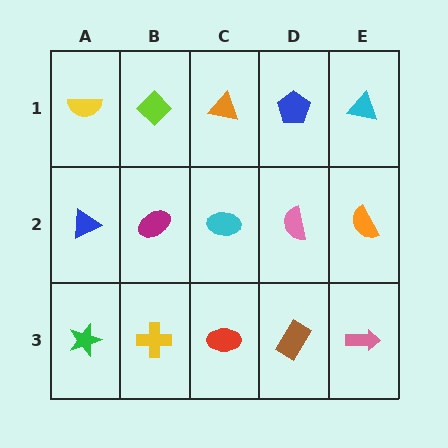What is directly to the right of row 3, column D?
A pink arrow.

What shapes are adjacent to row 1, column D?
A pink semicircle (row 2, column D), an orange triangle (row 1, column C), a cyan triangle (row 1, column E).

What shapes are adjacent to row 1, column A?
A blue triangle (row 2, column A), a lime diamond (row 1, column B).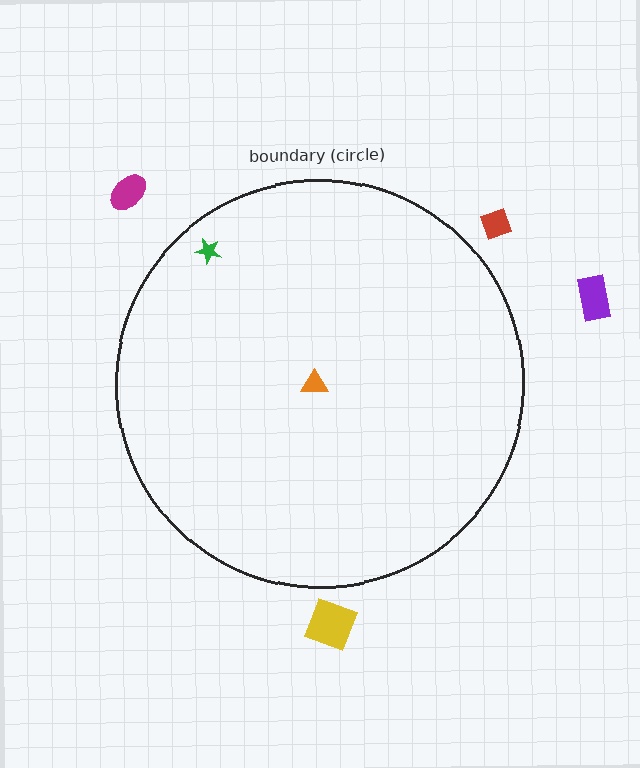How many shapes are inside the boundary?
2 inside, 4 outside.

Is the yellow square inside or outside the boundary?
Outside.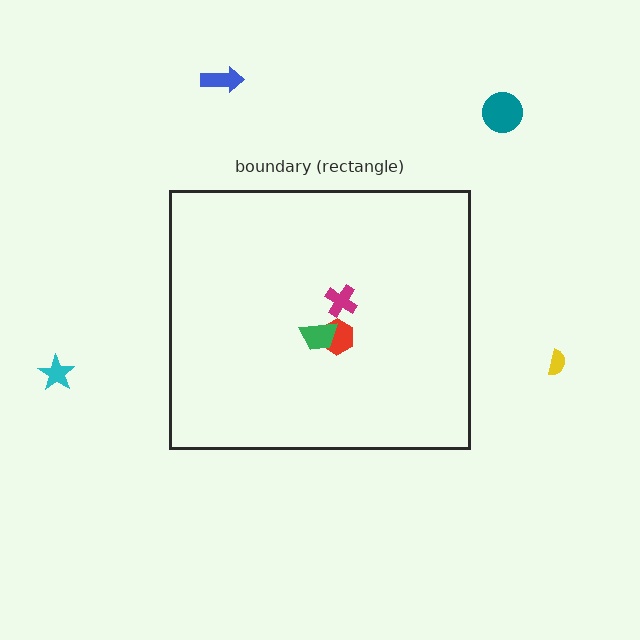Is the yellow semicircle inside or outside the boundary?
Outside.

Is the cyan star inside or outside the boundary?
Outside.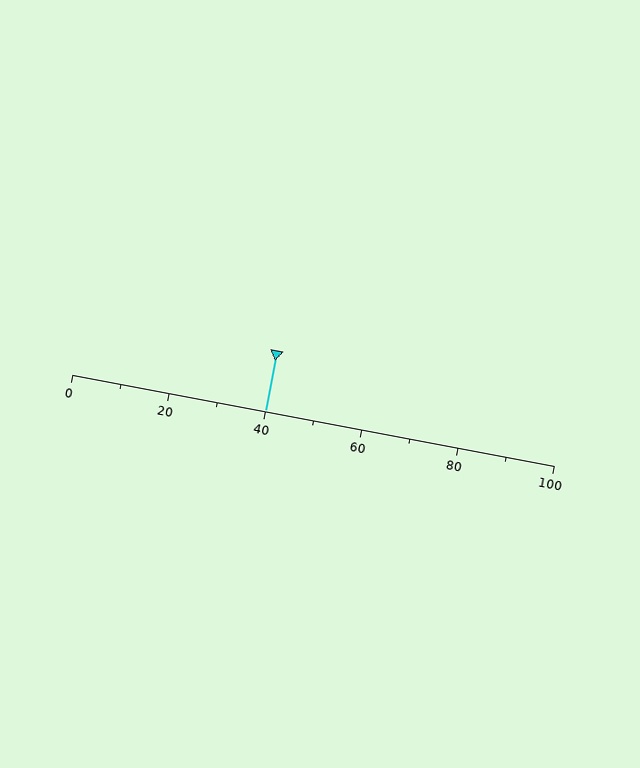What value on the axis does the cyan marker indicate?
The marker indicates approximately 40.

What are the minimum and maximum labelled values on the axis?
The axis runs from 0 to 100.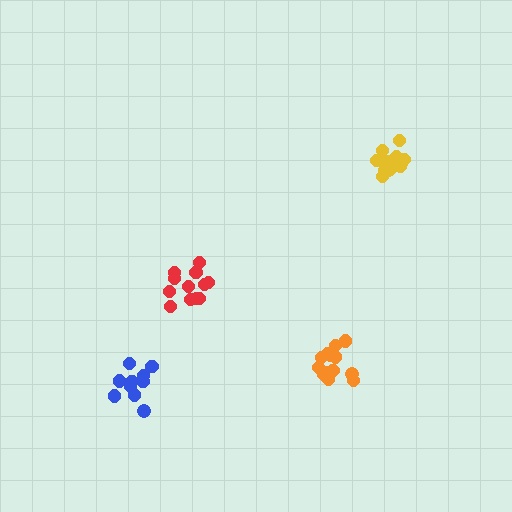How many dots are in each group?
Group 1: 12 dots, Group 2: 13 dots, Group 3: 14 dots, Group 4: 11 dots (50 total).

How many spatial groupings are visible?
There are 4 spatial groupings.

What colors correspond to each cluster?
The clusters are colored: red, orange, yellow, blue.